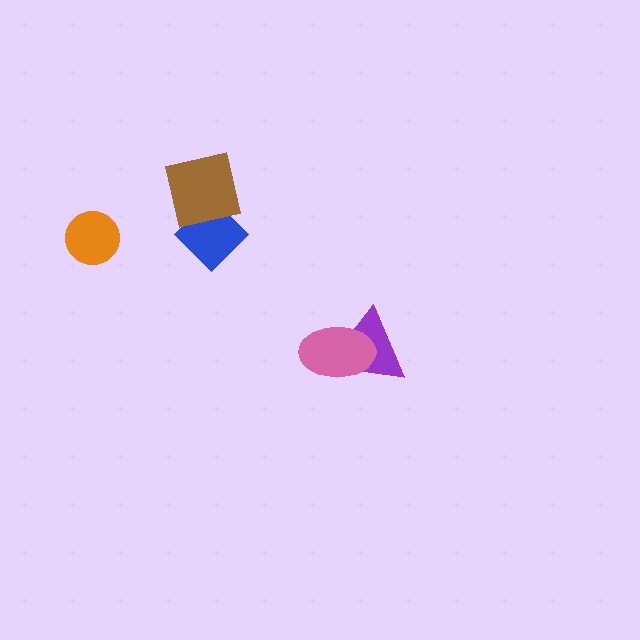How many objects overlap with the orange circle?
0 objects overlap with the orange circle.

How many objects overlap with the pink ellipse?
1 object overlaps with the pink ellipse.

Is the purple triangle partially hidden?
Yes, it is partially covered by another shape.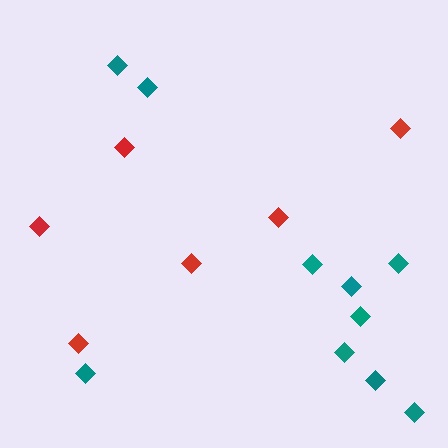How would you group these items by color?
There are 2 groups: one group of red diamonds (6) and one group of teal diamonds (10).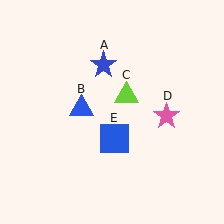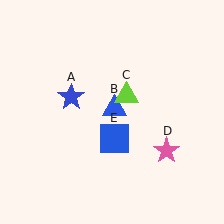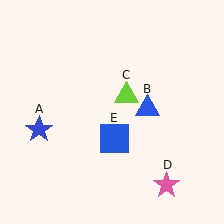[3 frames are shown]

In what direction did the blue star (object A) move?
The blue star (object A) moved down and to the left.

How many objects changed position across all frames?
3 objects changed position: blue star (object A), blue triangle (object B), pink star (object D).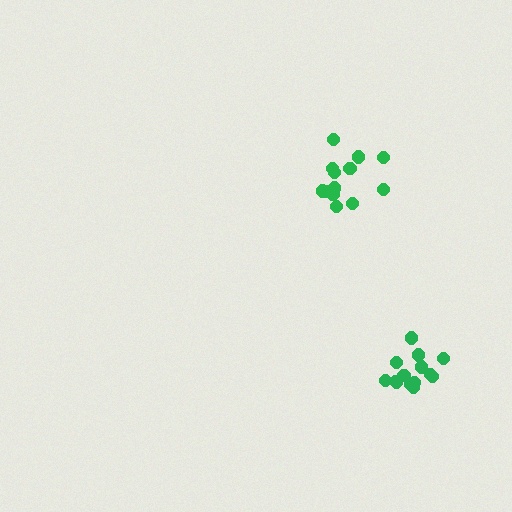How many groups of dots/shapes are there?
There are 2 groups.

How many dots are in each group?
Group 1: 14 dots, Group 2: 13 dots (27 total).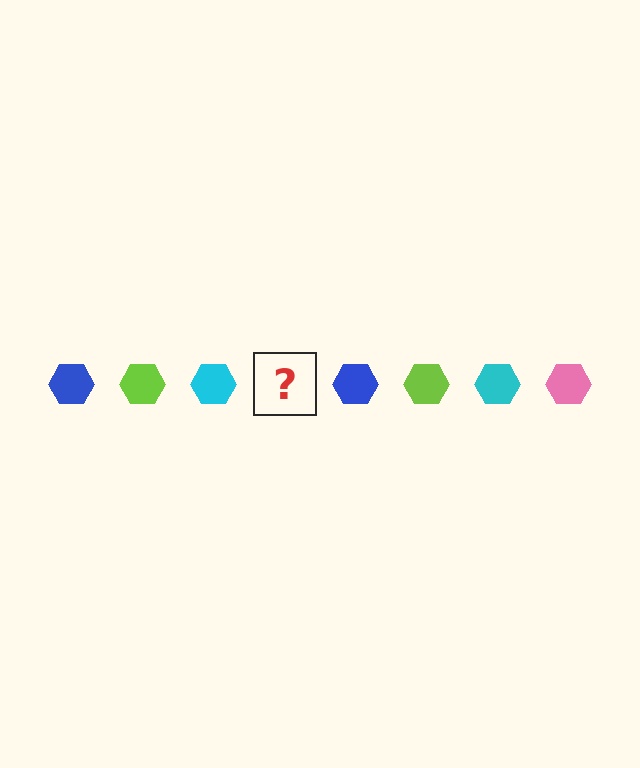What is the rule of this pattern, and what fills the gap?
The rule is that the pattern cycles through blue, lime, cyan, pink hexagons. The gap should be filled with a pink hexagon.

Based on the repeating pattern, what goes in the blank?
The blank should be a pink hexagon.